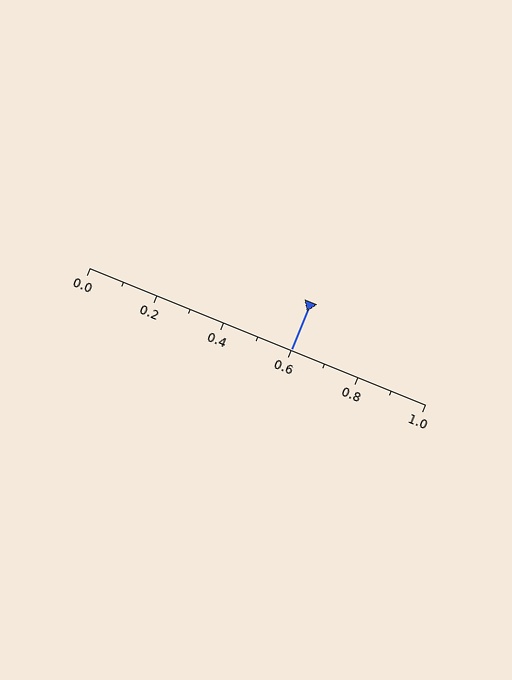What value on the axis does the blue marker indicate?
The marker indicates approximately 0.6.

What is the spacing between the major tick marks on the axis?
The major ticks are spaced 0.2 apart.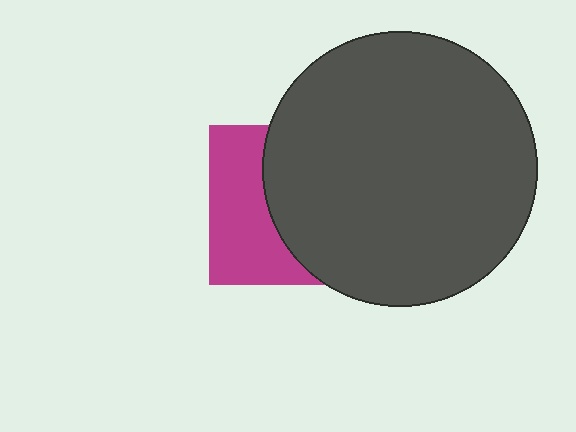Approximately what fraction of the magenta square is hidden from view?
Roughly 58% of the magenta square is hidden behind the dark gray circle.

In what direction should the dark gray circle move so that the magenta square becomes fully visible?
The dark gray circle should move right. That is the shortest direction to clear the overlap and leave the magenta square fully visible.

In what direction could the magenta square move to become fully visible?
The magenta square could move left. That would shift it out from behind the dark gray circle entirely.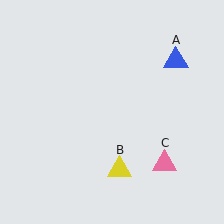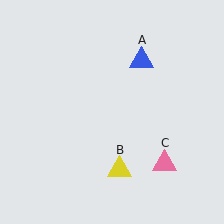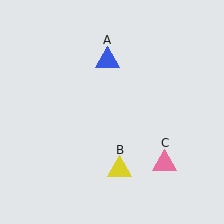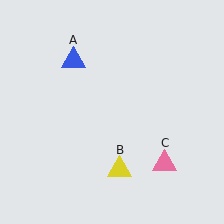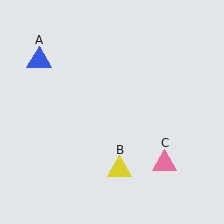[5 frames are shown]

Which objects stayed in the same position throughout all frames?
Yellow triangle (object B) and pink triangle (object C) remained stationary.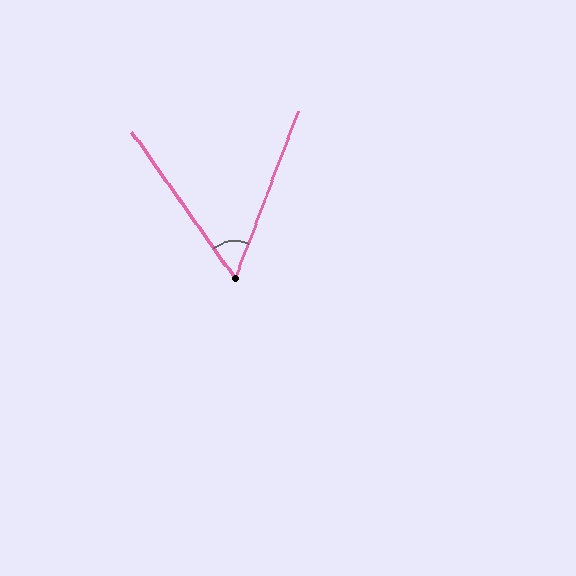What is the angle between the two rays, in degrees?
Approximately 56 degrees.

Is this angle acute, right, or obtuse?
It is acute.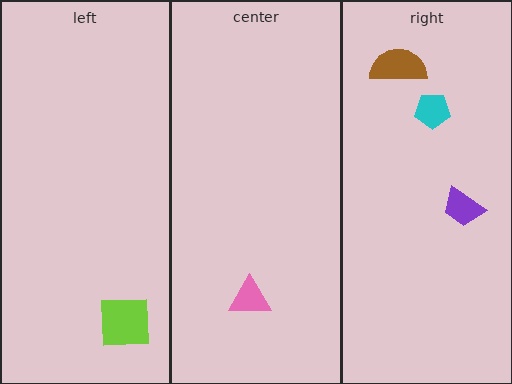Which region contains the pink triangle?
The center region.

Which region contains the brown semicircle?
The right region.